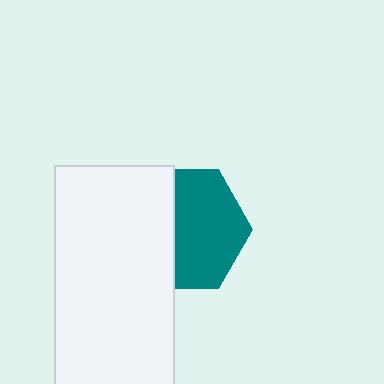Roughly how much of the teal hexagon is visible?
About half of it is visible (roughly 58%).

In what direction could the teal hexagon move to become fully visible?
The teal hexagon could move right. That would shift it out from behind the white rectangle entirely.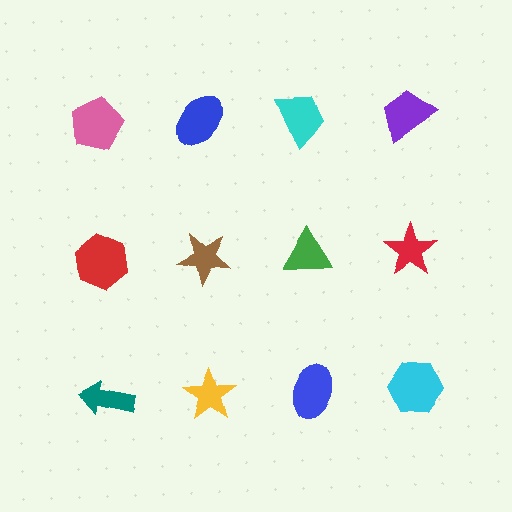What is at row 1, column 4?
A purple trapezoid.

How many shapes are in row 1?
4 shapes.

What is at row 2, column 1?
A red hexagon.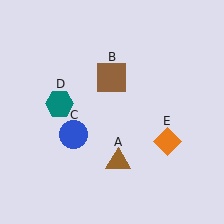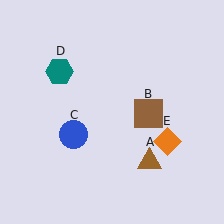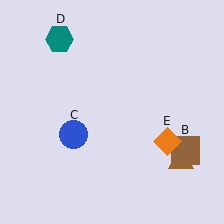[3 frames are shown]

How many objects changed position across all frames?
3 objects changed position: brown triangle (object A), brown square (object B), teal hexagon (object D).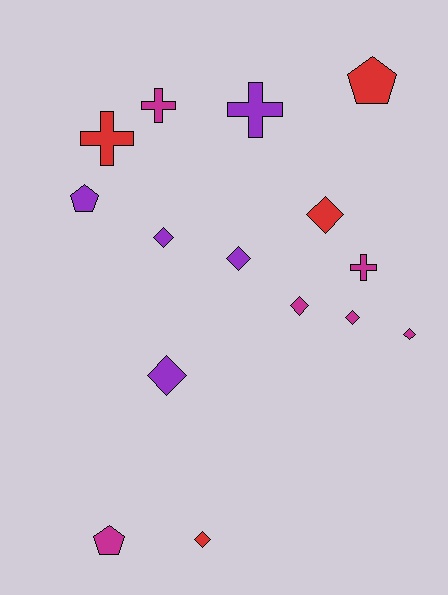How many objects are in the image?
There are 15 objects.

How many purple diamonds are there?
There are 3 purple diamonds.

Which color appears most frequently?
Magenta, with 6 objects.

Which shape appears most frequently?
Diamond, with 8 objects.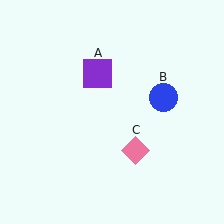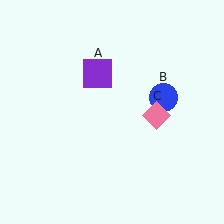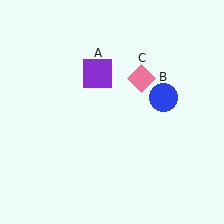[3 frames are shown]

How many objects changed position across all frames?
1 object changed position: pink diamond (object C).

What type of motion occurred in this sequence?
The pink diamond (object C) rotated counterclockwise around the center of the scene.